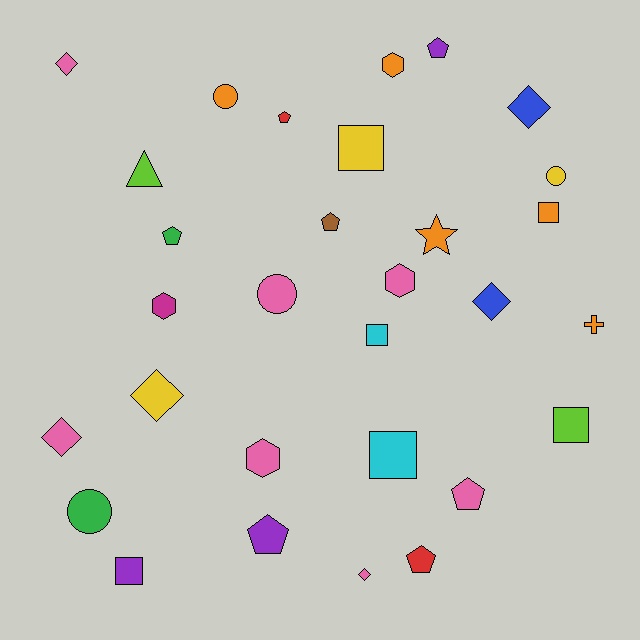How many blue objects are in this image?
There are 2 blue objects.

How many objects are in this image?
There are 30 objects.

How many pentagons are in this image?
There are 7 pentagons.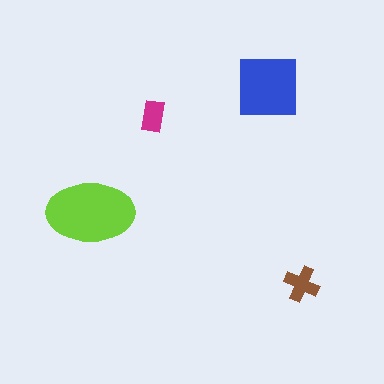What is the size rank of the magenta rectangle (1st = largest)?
4th.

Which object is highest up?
The blue square is topmost.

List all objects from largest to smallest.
The lime ellipse, the blue square, the brown cross, the magenta rectangle.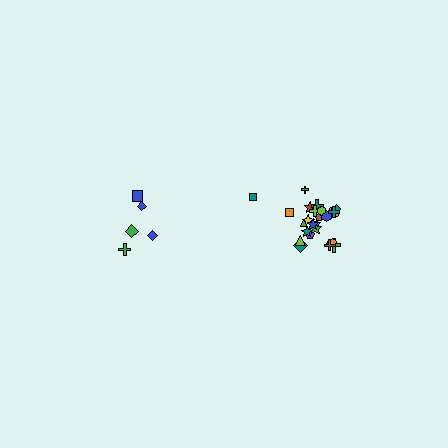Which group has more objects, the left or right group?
The right group.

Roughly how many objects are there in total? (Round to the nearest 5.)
Roughly 30 objects in total.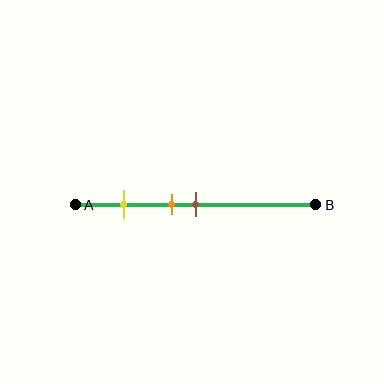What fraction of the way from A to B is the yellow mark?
The yellow mark is approximately 20% (0.2) of the way from A to B.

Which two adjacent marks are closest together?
The orange and brown marks are the closest adjacent pair.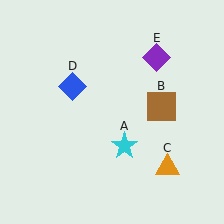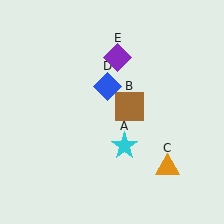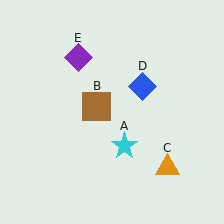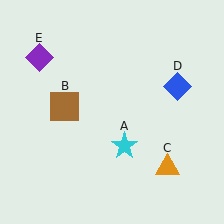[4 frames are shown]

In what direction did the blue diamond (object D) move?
The blue diamond (object D) moved right.